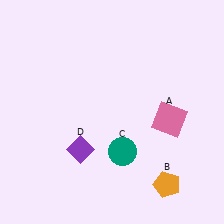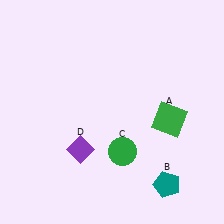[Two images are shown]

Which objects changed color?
A changed from pink to green. B changed from orange to teal. C changed from teal to green.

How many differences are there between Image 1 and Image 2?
There are 3 differences between the two images.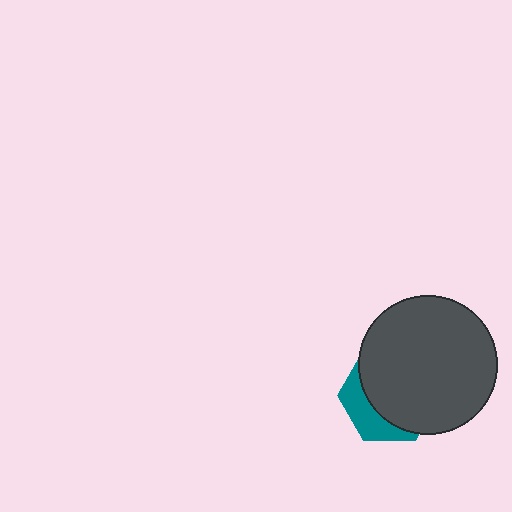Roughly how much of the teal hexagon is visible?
A small part of it is visible (roughly 30%).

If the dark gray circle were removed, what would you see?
You would see the complete teal hexagon.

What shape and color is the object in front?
The object in front is a dark gray circle.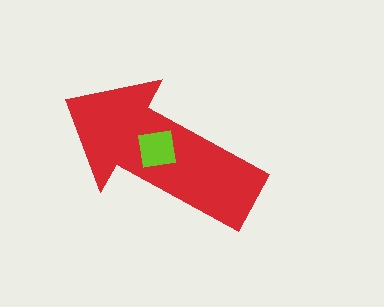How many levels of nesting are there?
2.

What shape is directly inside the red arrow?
The lime square.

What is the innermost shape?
The lime square.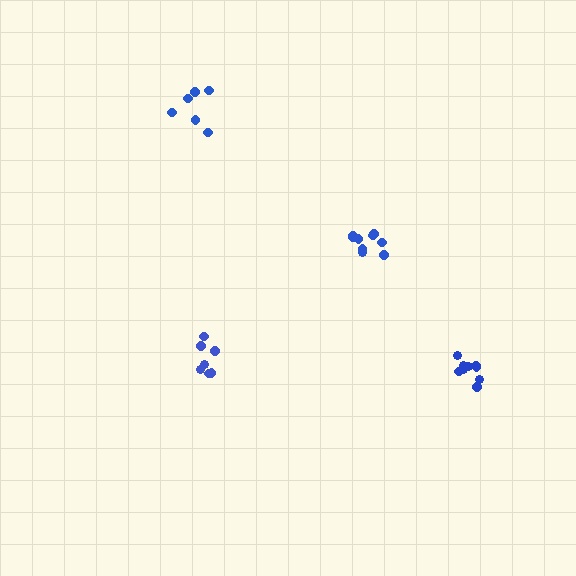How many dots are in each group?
Group 1: 6 dots, Group 2: 7 dots, Group 3: 9 dots, Group 4: 9 dots (31 total).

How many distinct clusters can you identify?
There are 4 distinct clusters.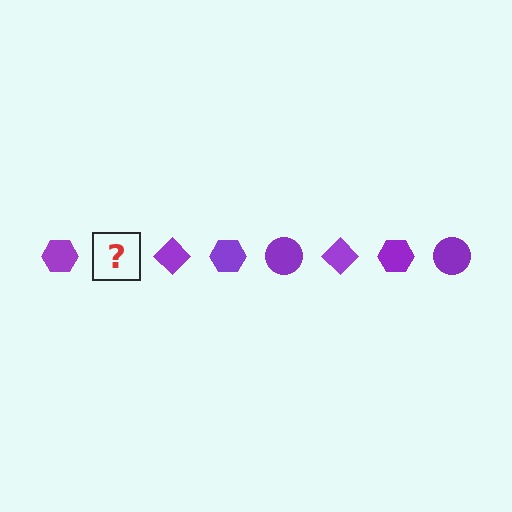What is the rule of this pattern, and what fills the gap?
The rule is that the pattern cycles through hexagon, circle, diamond shapes in purple. The gap should be filled with a purple circle.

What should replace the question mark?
The question mark should be replaced with a purple circle.